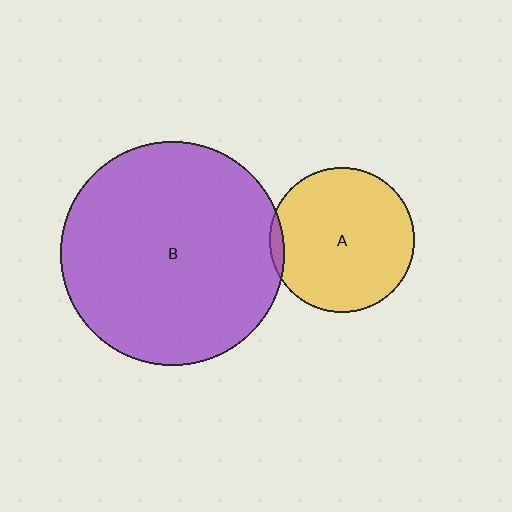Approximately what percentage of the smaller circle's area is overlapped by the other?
Approximately 5%.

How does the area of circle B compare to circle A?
Approximately 2.4 times.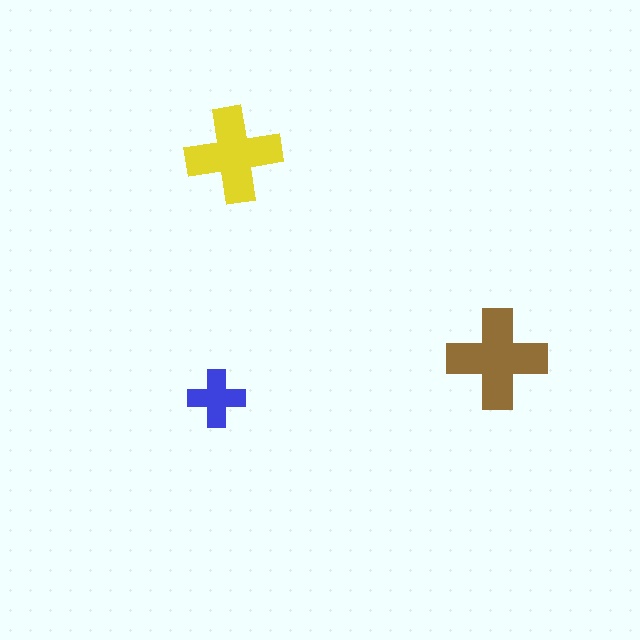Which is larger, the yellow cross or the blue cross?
The yellow one.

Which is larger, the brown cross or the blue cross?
The brown one.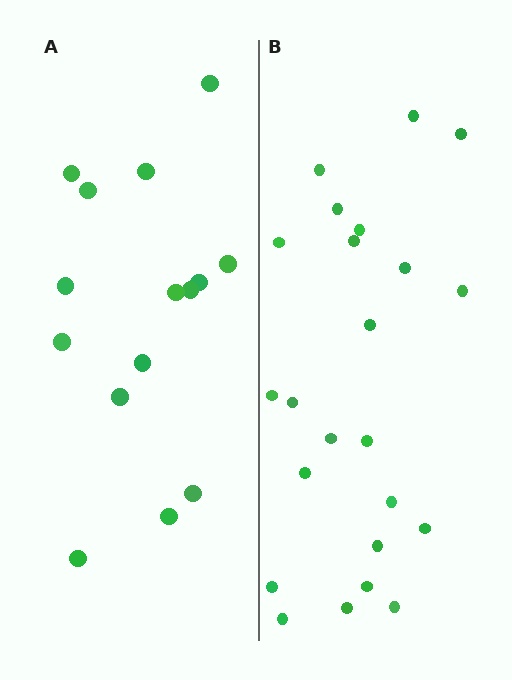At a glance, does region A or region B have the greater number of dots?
Region B (the right region) has more dots.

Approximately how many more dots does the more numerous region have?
Region B has roughly 8 or so more dots than region A.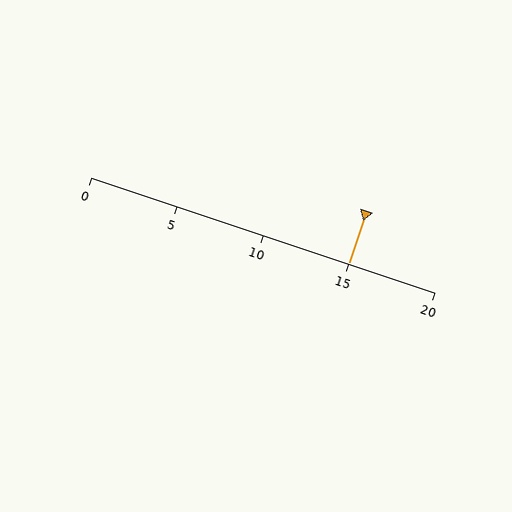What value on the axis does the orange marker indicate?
The marker indicates approximately 15.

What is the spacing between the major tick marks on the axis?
The major ticks are spaced 5 apart.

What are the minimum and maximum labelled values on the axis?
The axis runs from 0 to 20.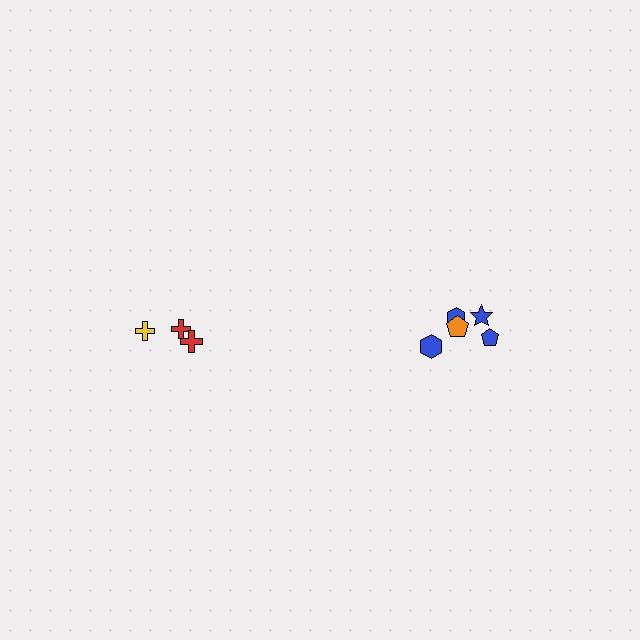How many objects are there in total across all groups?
There are 8 objects.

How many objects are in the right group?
There are 5 objects.